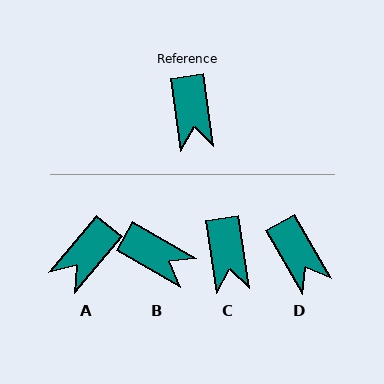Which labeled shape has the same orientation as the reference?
C.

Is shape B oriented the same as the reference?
No, it is off by about 52 degrees.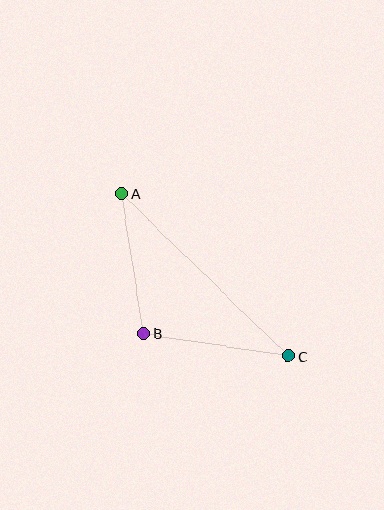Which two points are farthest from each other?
Points A and C are farthest from each other.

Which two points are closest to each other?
Points A and B are closest to each other.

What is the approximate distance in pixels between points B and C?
The distance between B and C is approximately 147 pixels.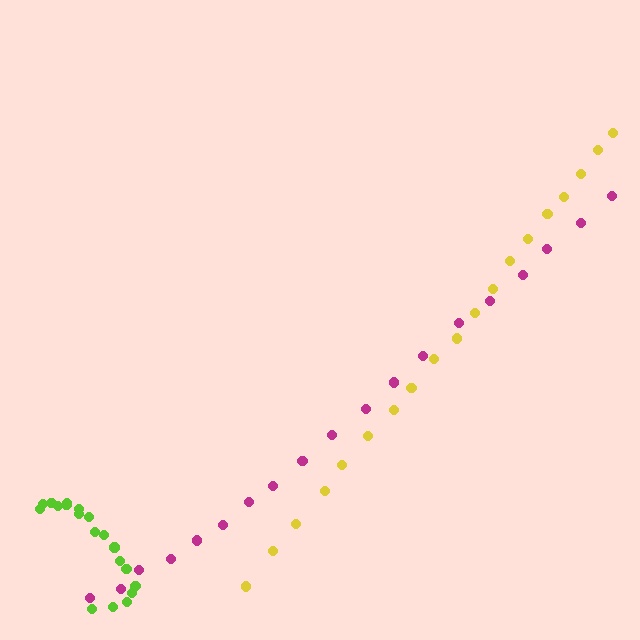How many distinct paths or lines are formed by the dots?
There are 3 distinct paths.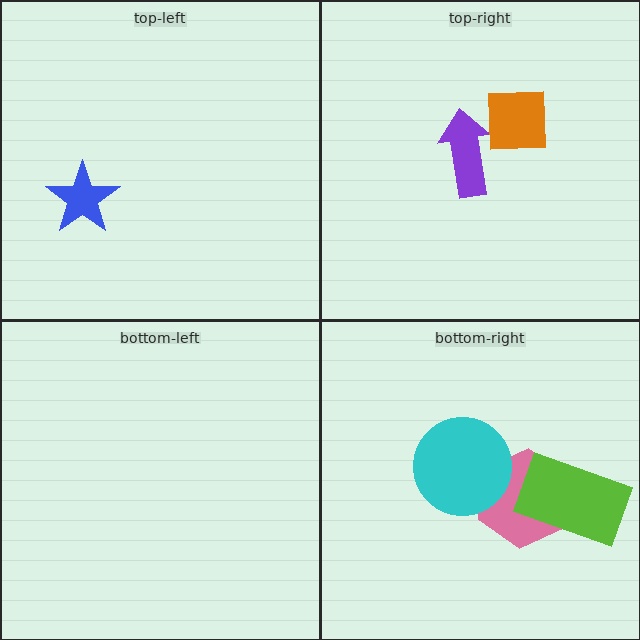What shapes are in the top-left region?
The blue star.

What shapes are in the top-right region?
The purple arrow, the orange square.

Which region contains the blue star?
The top-left region.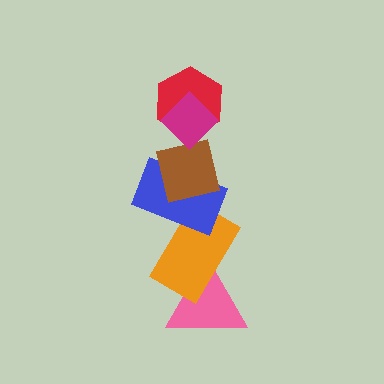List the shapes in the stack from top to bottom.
From top to bottom: the magenta diamond, the red hexagon, the brown square, the blue rectangle, the orange rectangle, the pink triangle.